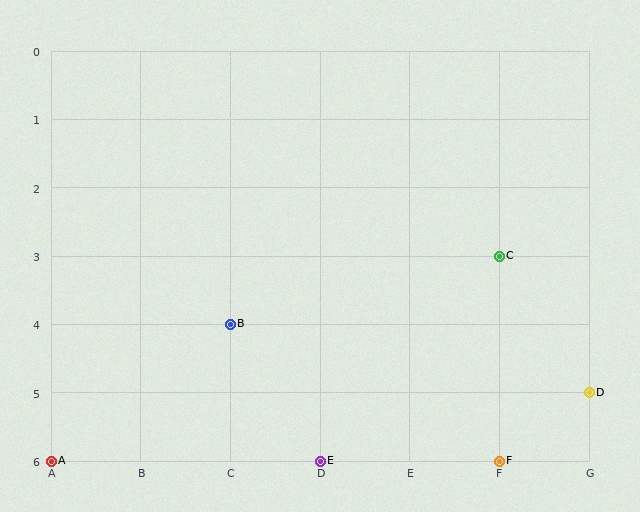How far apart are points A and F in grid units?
Points A and F are 5 columns apart.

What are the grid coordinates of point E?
Point E is at grid coordinates (D, 6).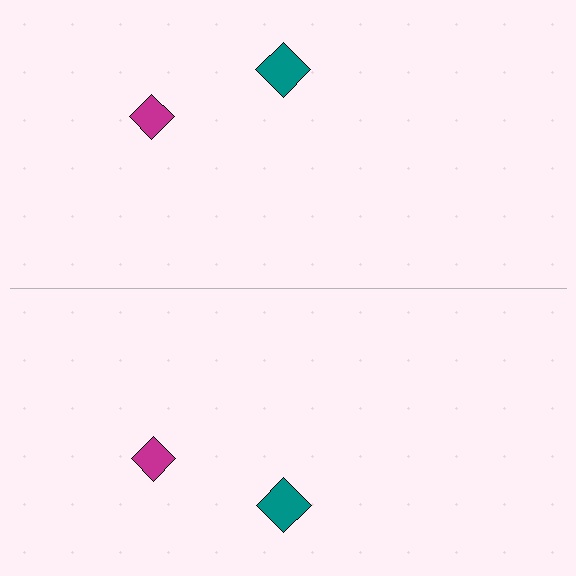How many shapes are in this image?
There are 4 shapes in this image.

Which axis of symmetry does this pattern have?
The pattern has a horizontal axis of symmetry running through the center of the image.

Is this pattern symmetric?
Yes, this pattern has bilateral (reflection) symmetry.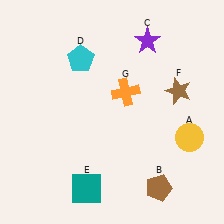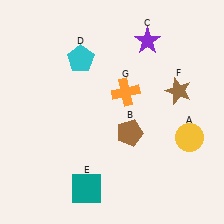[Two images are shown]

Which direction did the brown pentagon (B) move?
The brown pentagon (B) moved up.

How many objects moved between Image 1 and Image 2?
1 object moved between the two images.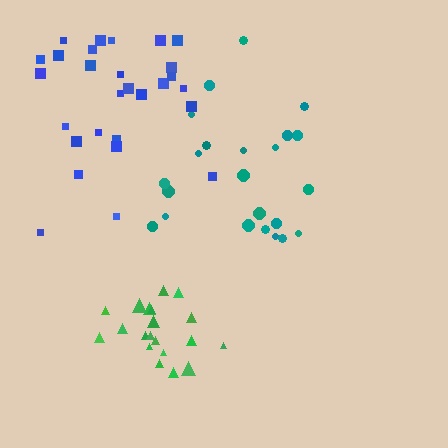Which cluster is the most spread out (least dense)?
Blue.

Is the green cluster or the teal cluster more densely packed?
Green.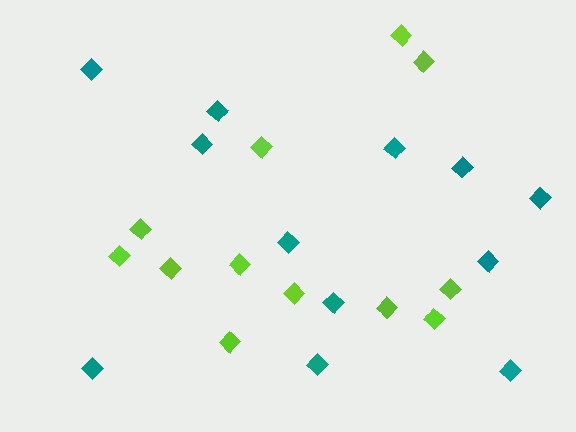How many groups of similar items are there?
There are 2 groups: one group of lime diamonds (12) and one group of teal diamonds (12).